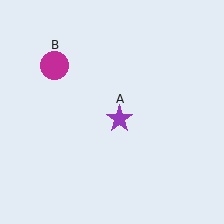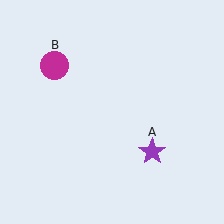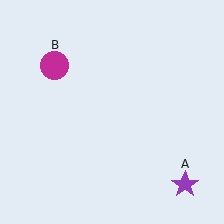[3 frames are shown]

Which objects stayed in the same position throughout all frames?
Magenta circle (object B) remained stationary.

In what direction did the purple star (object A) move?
The purple star (object A) moved down and to the right.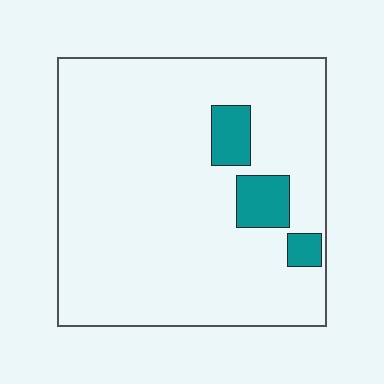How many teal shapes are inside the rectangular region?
3.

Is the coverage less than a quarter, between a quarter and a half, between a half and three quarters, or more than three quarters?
Less than a quarter.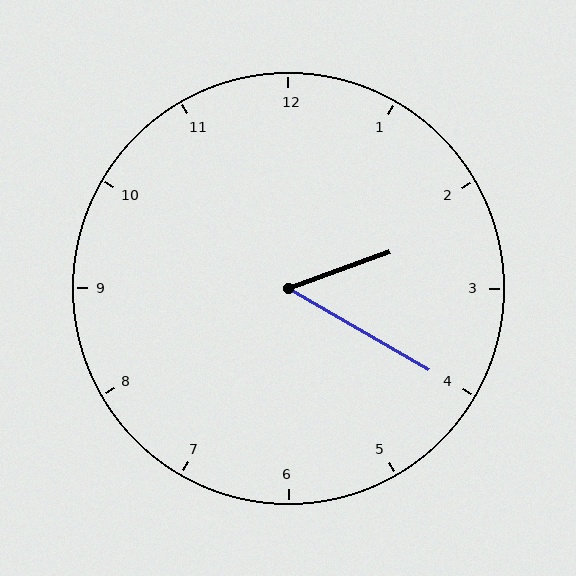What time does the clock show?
2:20.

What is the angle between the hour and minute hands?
Approximately 50 degrees.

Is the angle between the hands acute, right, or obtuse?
It is acute.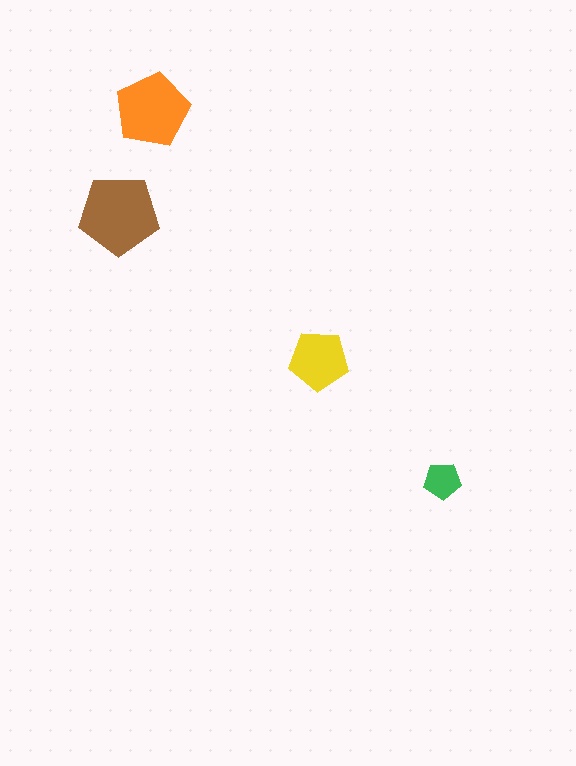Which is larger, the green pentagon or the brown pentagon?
The brown one.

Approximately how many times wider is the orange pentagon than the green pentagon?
About 2 times wider.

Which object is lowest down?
The green pentagon is bottommost.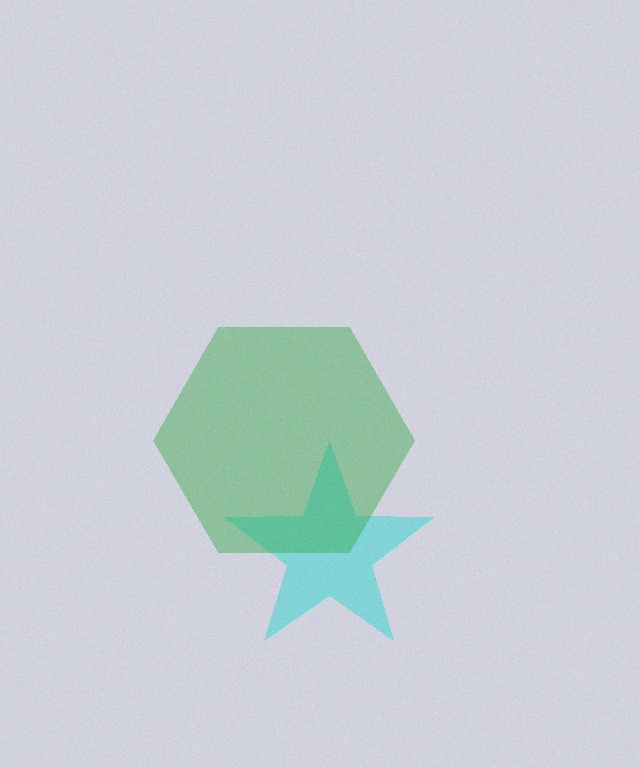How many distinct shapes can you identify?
There are 2 distinct shapes: a cyan star, a green hexagon.